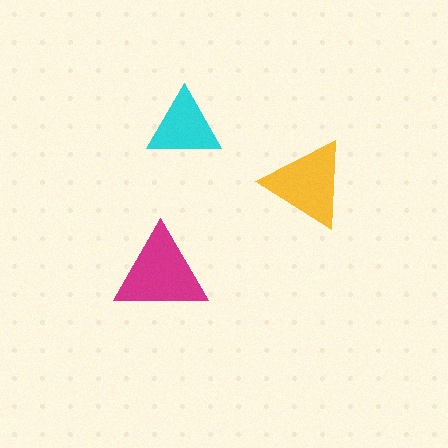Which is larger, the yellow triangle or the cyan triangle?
The yellow one.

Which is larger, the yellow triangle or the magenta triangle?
The magenta one.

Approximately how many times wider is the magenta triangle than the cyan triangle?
About 1.5 times wider.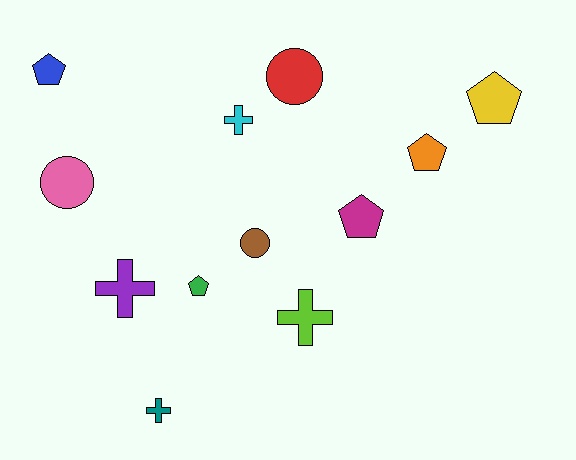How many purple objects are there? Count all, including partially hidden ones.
There is 1 purple object.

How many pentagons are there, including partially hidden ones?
There are 5 pentagons.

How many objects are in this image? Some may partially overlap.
There are 12 objects.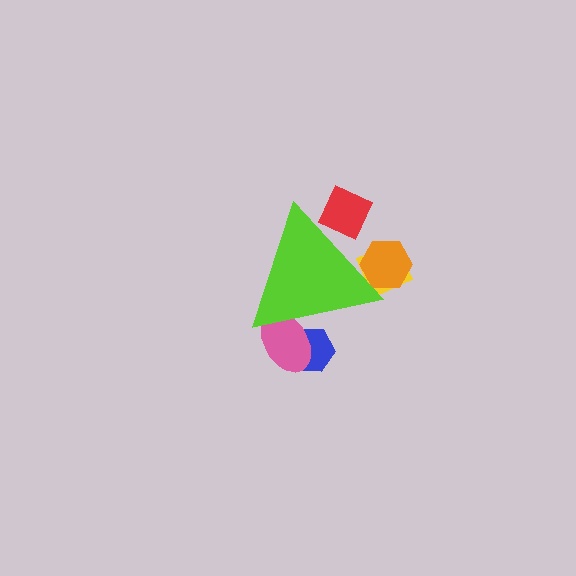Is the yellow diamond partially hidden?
Yes, the yellow diamond is partially hidden behind the lime triangle.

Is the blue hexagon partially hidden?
Yes, the blue hexagon is partially hidden behind the lime triangle.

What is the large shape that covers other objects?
A lime triangle.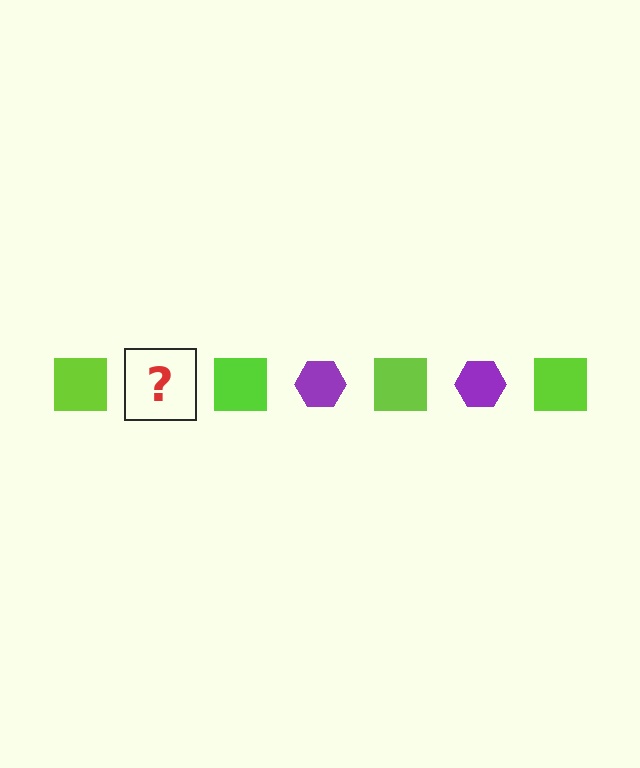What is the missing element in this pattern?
The missing element is a purple hexagon.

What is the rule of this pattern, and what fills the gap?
The rule is that the pattern alternates between lime square and purple hexagon. The gap should be filled with a purple hexagon.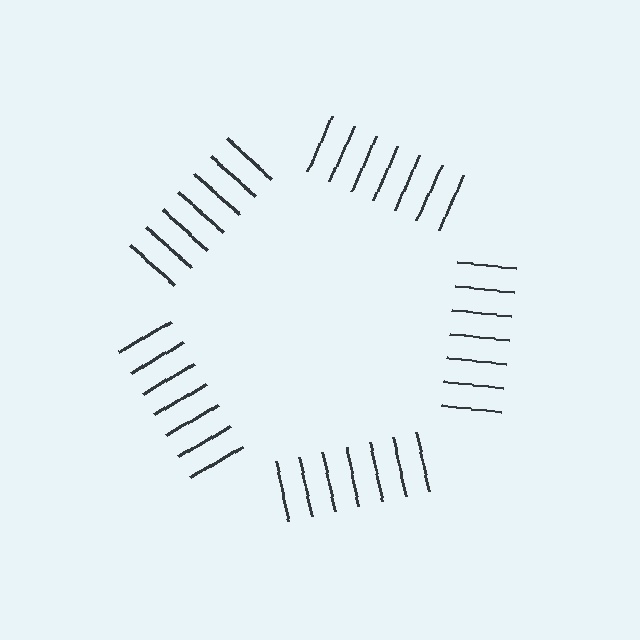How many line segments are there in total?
35 — 7 along each of the 5 edges.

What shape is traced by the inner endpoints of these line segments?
An illusory pentagon — the line segments terminate on its edges but no continuous stroke is drawn.